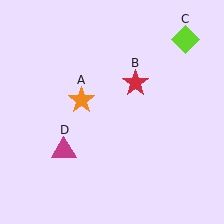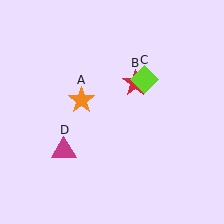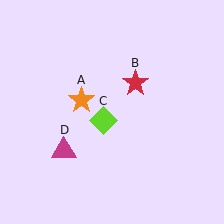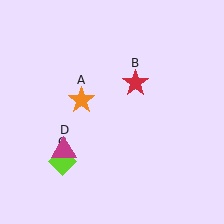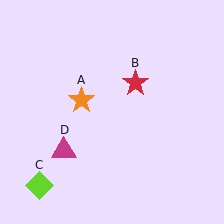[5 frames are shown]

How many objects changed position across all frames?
1 object changed position: lime diamond (object C).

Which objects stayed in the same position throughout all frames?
Orange star (object A) and red star (object B) and magenta triangle (object D) remained stationary.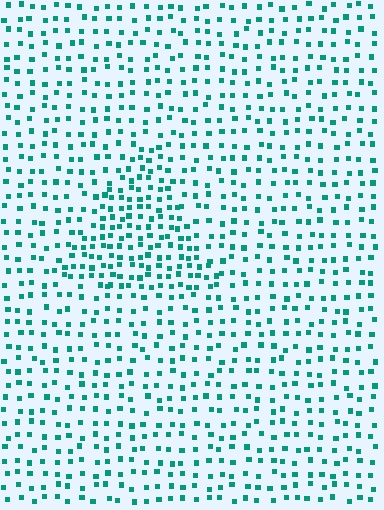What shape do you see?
I see a triangle.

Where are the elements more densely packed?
The elements are more densely packed inside the triangle boundary.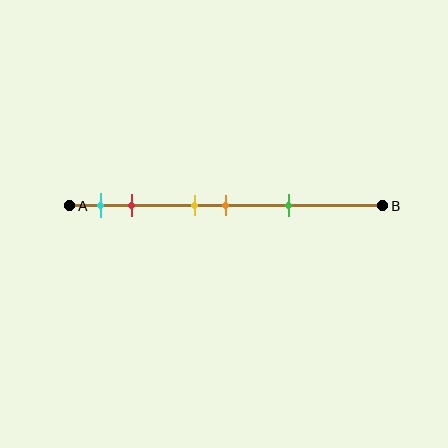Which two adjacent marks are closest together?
The yellow and orange marks are the closest adjacent pair.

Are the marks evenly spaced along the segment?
No, the marks are not evenly spaced.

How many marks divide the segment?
There are 5 marks dividing the segment.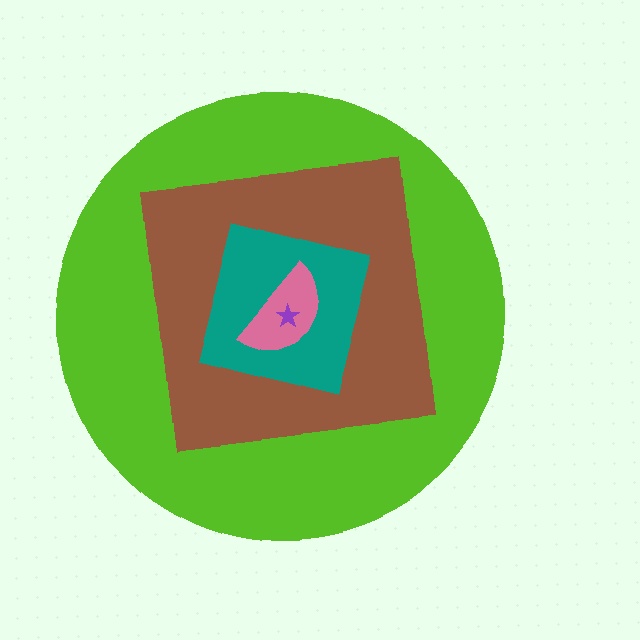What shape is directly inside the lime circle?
The brown square.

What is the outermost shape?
The lime circle.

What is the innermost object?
The purple star.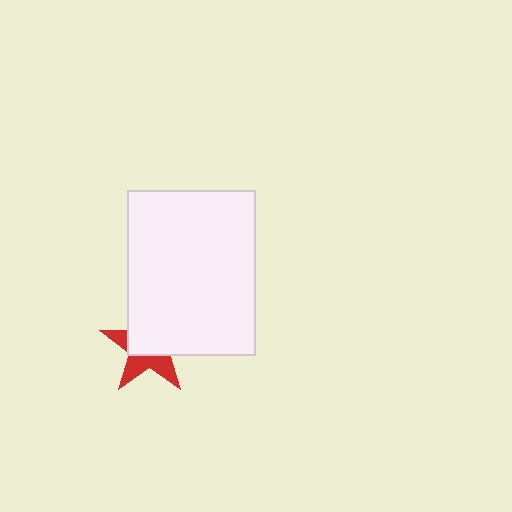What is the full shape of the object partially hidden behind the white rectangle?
The partially hidden object is a red star.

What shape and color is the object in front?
The object in front is a white rectangle.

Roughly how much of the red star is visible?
A small part of it is visible (roughly 43%).